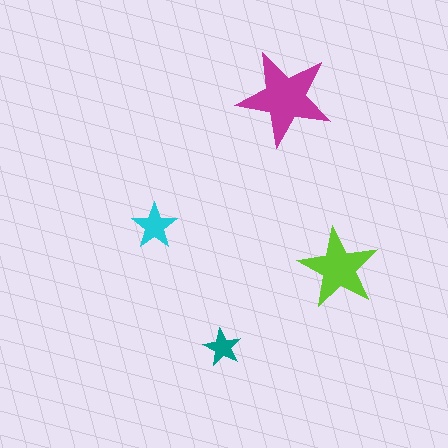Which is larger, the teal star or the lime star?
The lime one.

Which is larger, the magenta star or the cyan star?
The magenta one.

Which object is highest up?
The magenta star is topmost.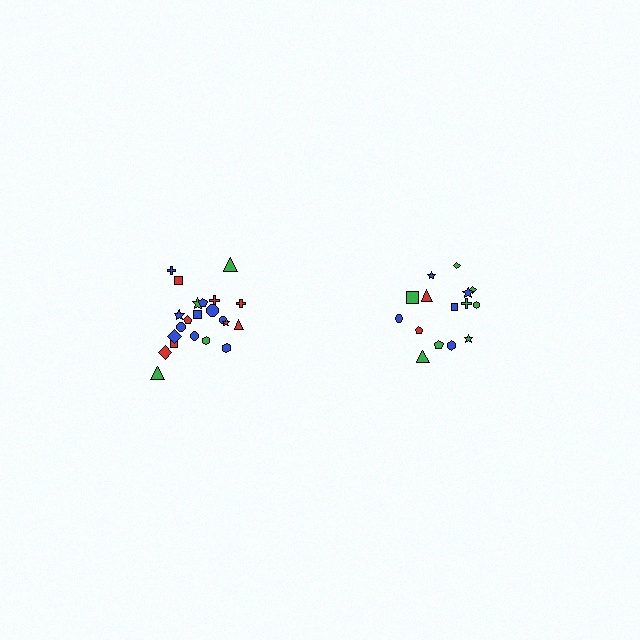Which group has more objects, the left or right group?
The left group.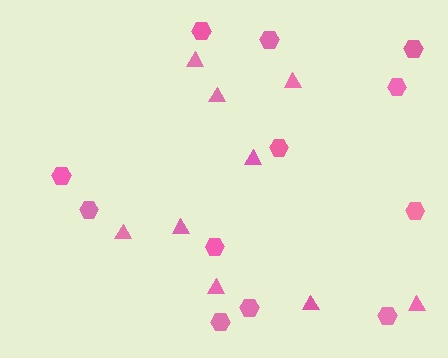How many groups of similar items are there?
There are 2 groups: one group of triangles (9) and one group of hexagons (12).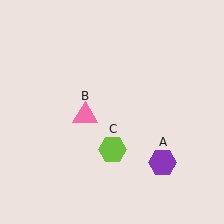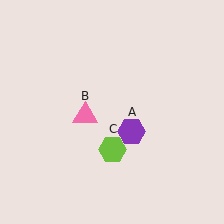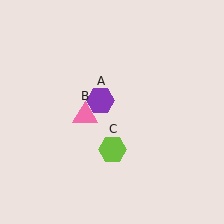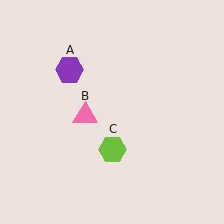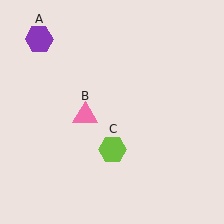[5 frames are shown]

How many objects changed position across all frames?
1 object changed position: purple hexagon (object A).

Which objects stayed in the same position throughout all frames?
Pink triangle (object B) and lime hexagon (object C) remained stationary.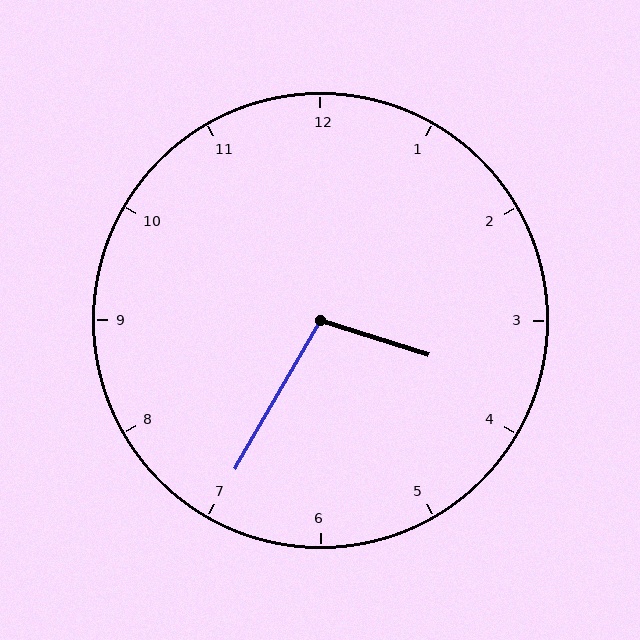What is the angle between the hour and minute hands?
Approximately 102 degrees.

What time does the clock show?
3:35.